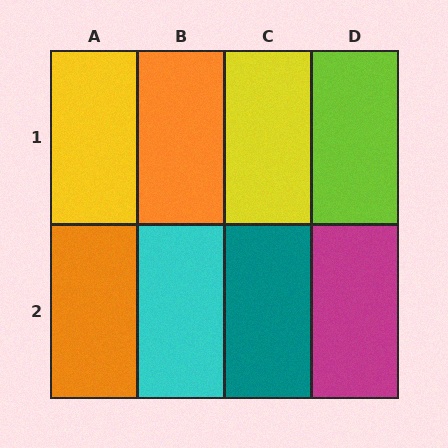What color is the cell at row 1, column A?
Yellow.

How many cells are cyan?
1 cell is cyan.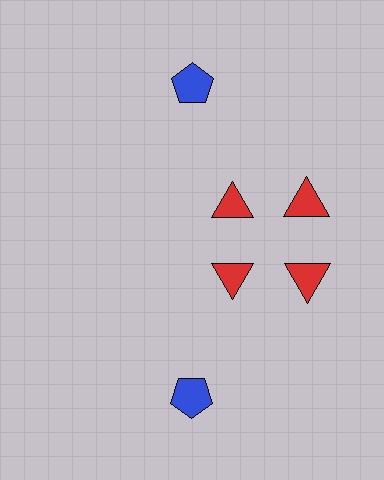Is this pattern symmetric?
Yes, this pattern has bilateral (reflection) symmetry.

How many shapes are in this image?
There are 6 shapes in this image.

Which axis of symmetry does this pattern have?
The pattern has a horizontal axis of symmetry running through the center of the image.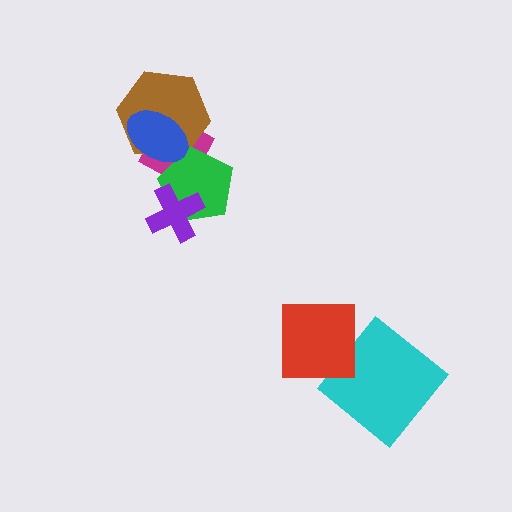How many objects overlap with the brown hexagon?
3 objects overlap with the brown hexagon.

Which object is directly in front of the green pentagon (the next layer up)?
The purple cross is directly in front of the green pentagon.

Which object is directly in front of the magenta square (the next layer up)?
The brown hexagon is directly in front of the magenta square.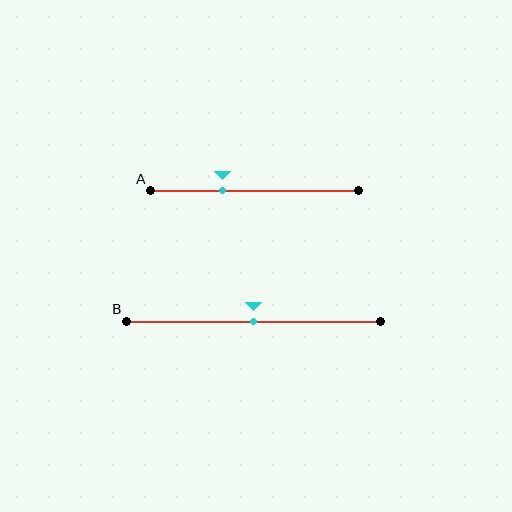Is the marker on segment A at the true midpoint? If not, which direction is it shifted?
No, the marker on segment A is shifted to the left by about 16% of the segment length.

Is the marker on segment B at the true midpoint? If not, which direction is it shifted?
Yes, the marker on segment B is at the true midpoint.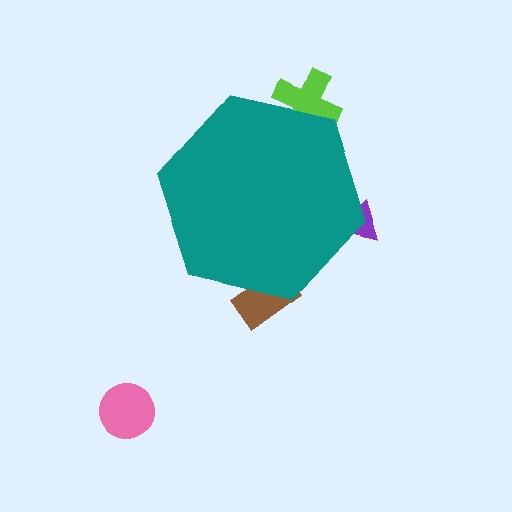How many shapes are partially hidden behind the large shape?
3 shapes are partially hidden.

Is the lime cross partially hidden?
Yes, the lime cross is partially hidden behind the teal hexagon.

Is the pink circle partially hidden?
No, the pink circle is fully visible.